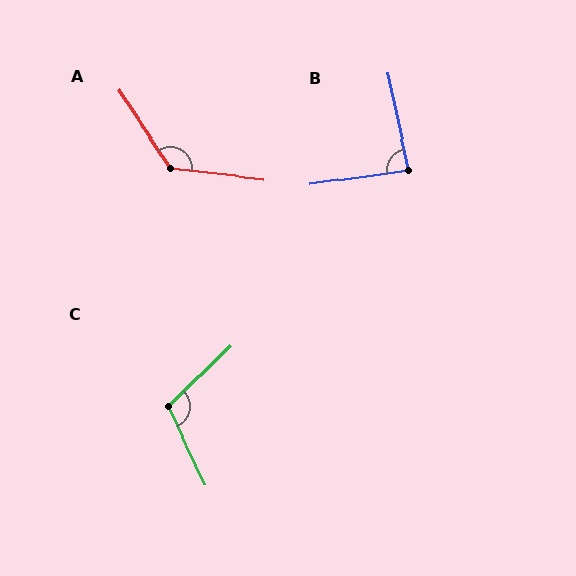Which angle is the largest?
A, at approximately 131 degrees.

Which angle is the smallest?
B, at approximately 86 degrees.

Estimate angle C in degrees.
Approximately 109 degrees.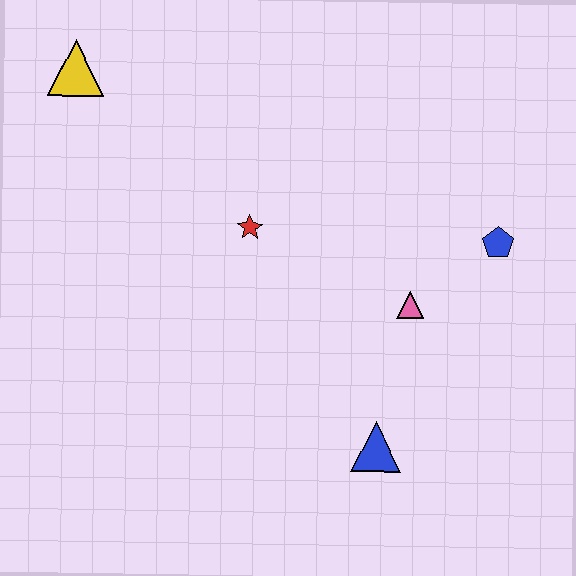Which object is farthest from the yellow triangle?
The blue triangle is farthest from the yellow triangle.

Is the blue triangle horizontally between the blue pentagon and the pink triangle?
No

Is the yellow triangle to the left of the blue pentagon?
Yes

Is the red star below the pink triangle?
No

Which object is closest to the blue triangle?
The pink triangle is closest to the blue triangle.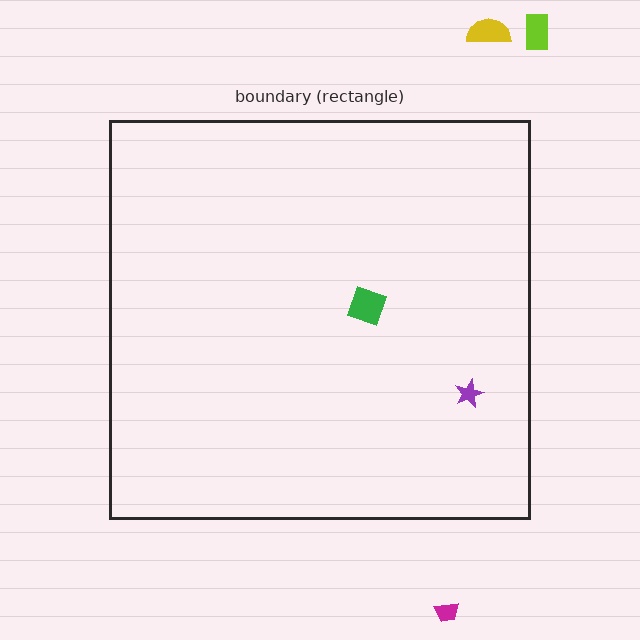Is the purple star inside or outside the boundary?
Inside.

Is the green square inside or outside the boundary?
Inside.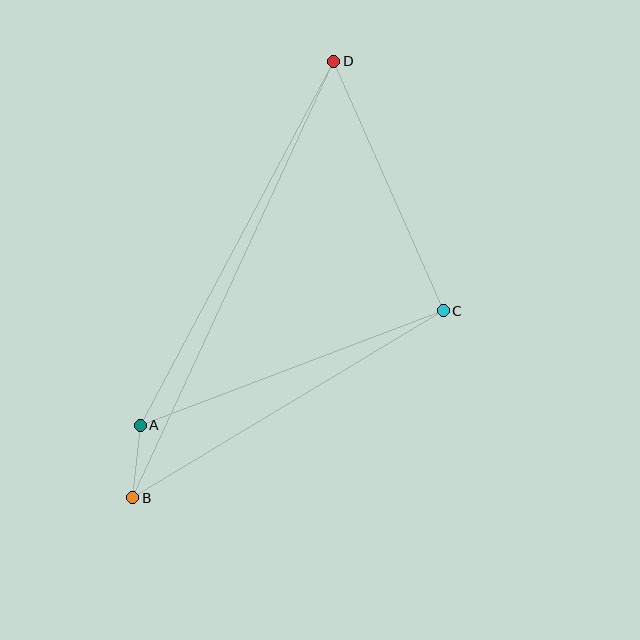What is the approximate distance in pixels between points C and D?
The distance between C and D is approximately 272 pixels.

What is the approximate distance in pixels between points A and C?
The distance between A and C is approximately 324 pixels.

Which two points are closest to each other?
Points A and B are closest to each other.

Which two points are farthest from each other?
Points B and D are farthest from each other.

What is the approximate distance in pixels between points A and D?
The distance between A and D is approximately 412 pixels.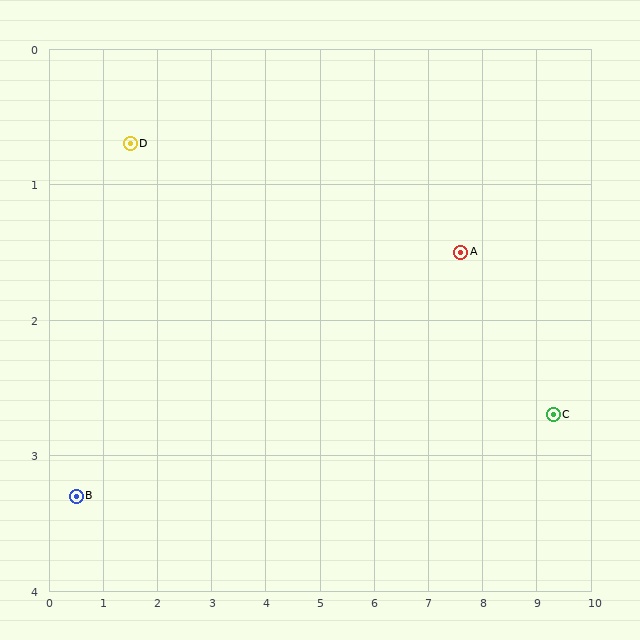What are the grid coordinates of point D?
Point D is at approximately (1.5, 0.7).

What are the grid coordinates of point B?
Point B is at approximately (0.5, 3.3).